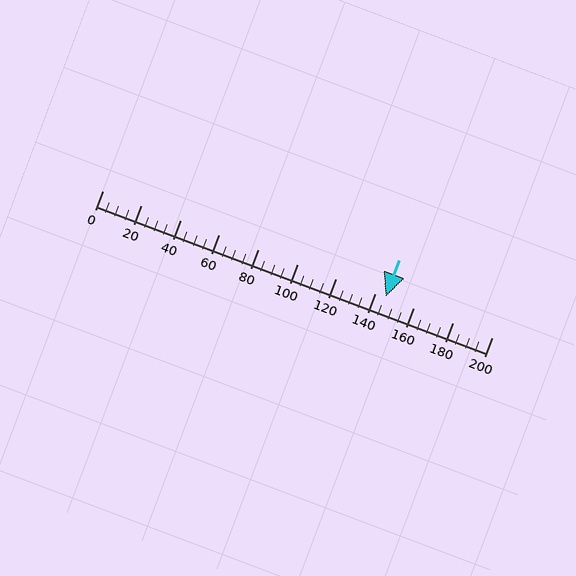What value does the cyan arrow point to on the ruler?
The cyan arrow points to approximately 145.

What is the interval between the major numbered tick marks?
The major tick marks are spaced 20 units apart.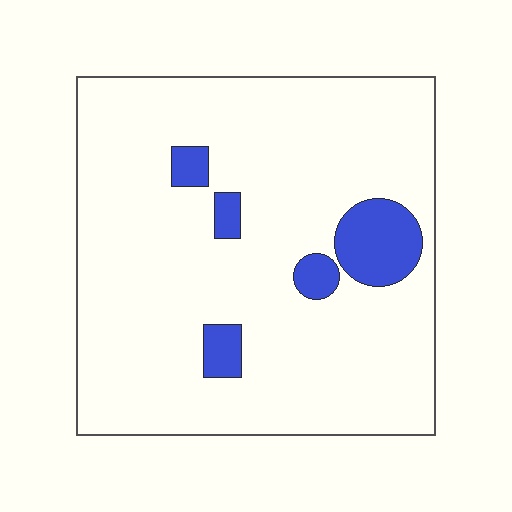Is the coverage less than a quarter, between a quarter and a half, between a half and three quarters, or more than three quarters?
Less than a quarter.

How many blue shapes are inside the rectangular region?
5.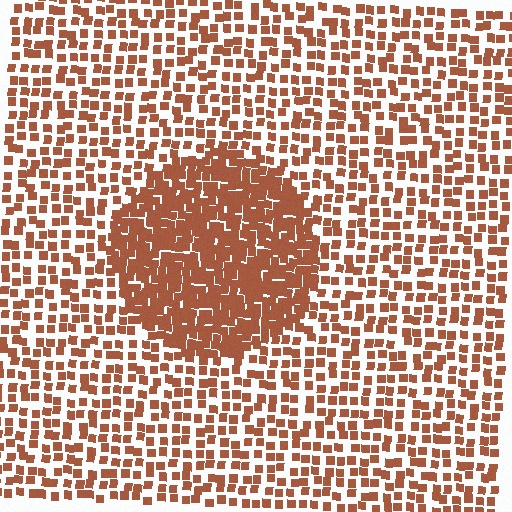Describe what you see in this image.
The image contains small brown elements arranged at two different densities. A circle-shaped region is visible where the elements are more densely packed than the surrounding area.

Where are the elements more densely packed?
The elements are more densely packed inside the circle boundary.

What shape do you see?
I see a circle.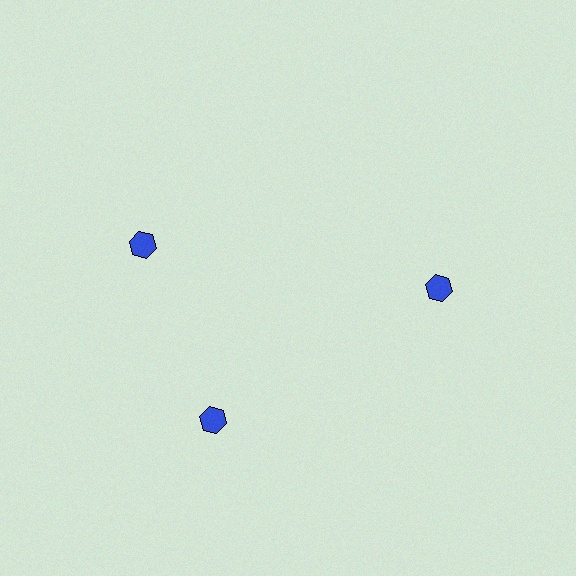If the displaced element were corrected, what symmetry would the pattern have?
It would have 3-fold rotational symmetry — the pattern would map onto itself every 120 degrees.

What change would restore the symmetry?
The symmetry would be restored by rotating it back into even spacing with its neighbors so that all 3 hexagons sit at equal angles and equal distance from the center.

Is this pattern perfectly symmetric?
No. The 3 blue hexagons are arranged in a ring, but one element near the 11 o'clock position is rotated out of alignment along the ring, breaking the 3-fold rotational symmetry.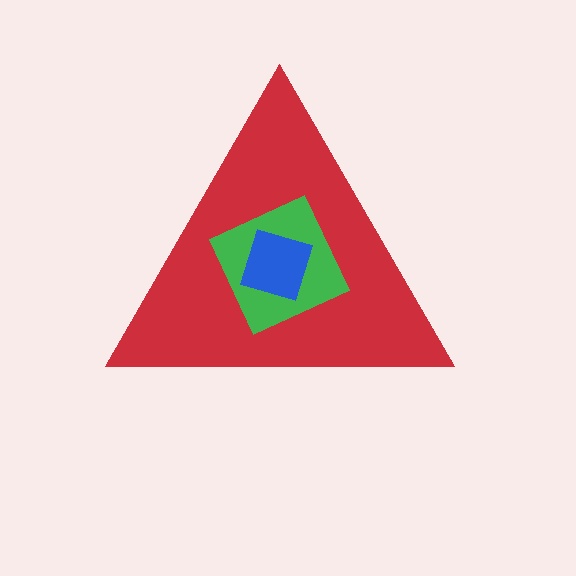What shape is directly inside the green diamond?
The blue square.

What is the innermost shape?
The blue square.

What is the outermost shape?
The red triangle.